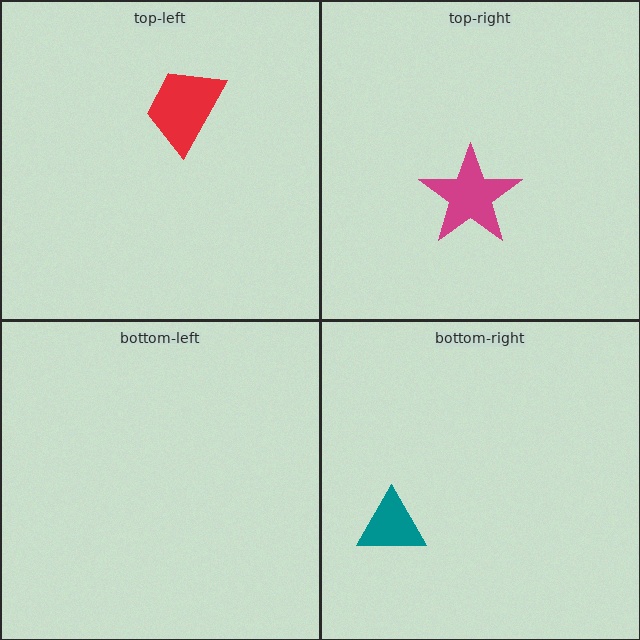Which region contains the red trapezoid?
The top-left region.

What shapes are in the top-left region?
The red trapezoid.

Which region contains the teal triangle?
The bottom-right region.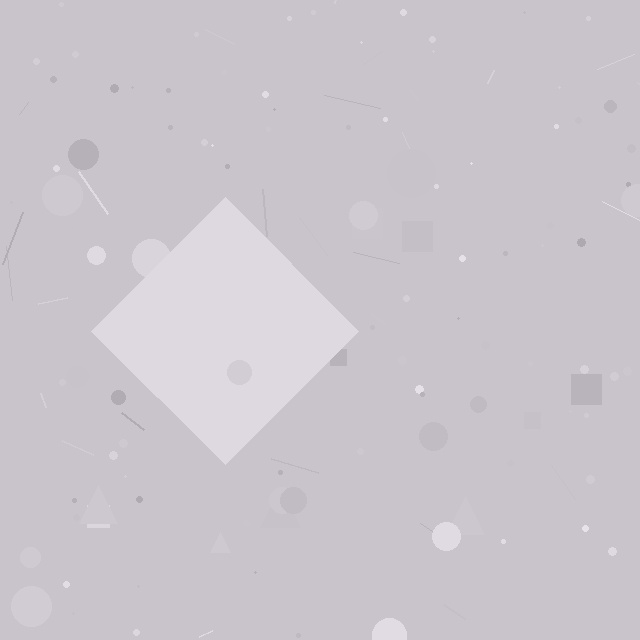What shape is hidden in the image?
A diamond is hidden in the image.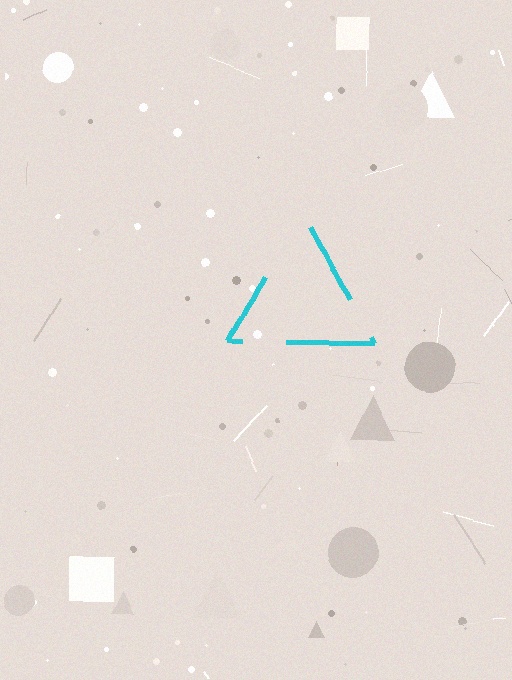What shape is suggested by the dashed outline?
The dashed outline suggests a triangle.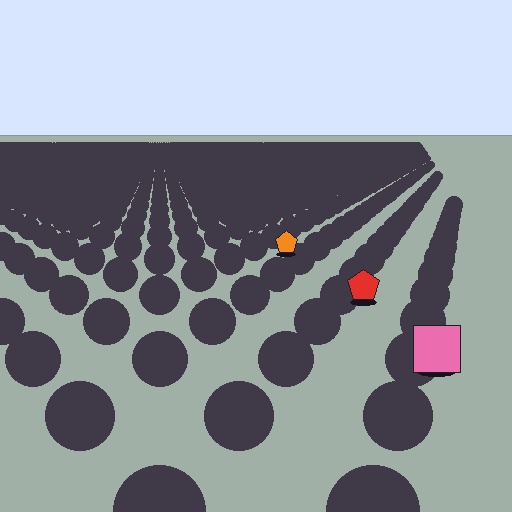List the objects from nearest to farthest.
From nearest to farthest: the pink square, the red pentagon, the orange pentagon.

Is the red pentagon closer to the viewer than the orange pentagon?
Yes. The red pentagon is closer — you can tell from the texture gradient: the ground texture is coarser near it.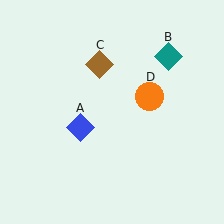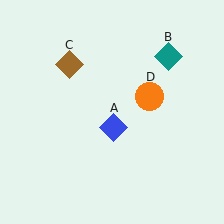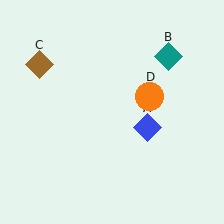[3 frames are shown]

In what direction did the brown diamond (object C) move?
The brown diamond (object C) moved left.